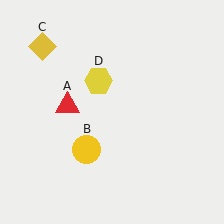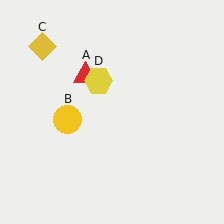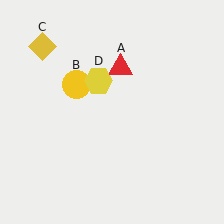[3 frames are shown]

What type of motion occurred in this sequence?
The red triangle (object A), yellow circle (object B) rotated clockwise around the center of the scene.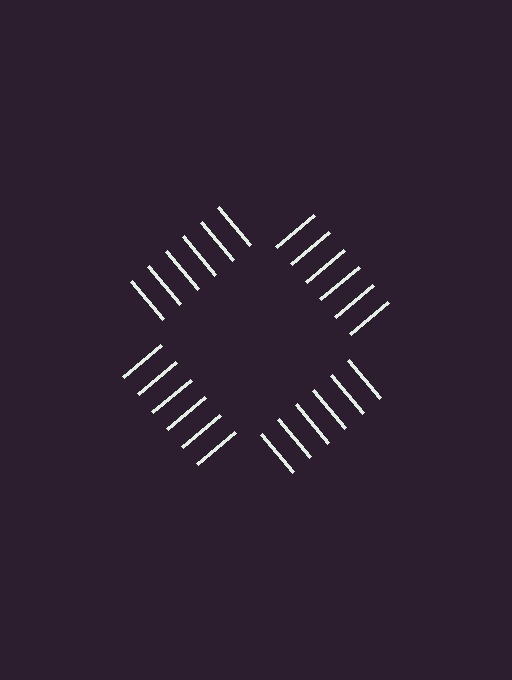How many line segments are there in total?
24 — 6 along each of the 4 edges.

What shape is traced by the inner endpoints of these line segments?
An illusory square — the line segments terminate on its edges but no continuous stroke is drawn.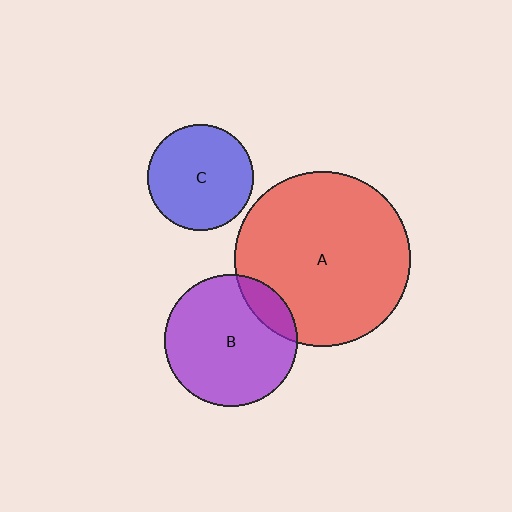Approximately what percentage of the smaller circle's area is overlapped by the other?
Approximately 15%.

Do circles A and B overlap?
Yes.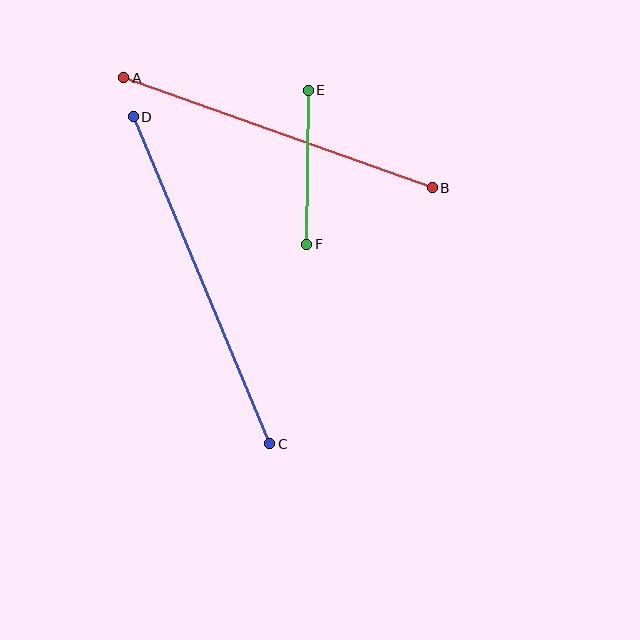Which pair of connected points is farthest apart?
Points C and D are farthest apart.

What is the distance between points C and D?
The distance is approximately 355 pixels.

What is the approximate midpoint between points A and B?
The midpoint is at approximately (278, 133) pixels.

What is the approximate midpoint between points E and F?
The midpoint is at approximately (308, 167) pixels.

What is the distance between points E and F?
The distance is approximately 154 pixels.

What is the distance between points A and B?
The distance is approximately 328 pixels.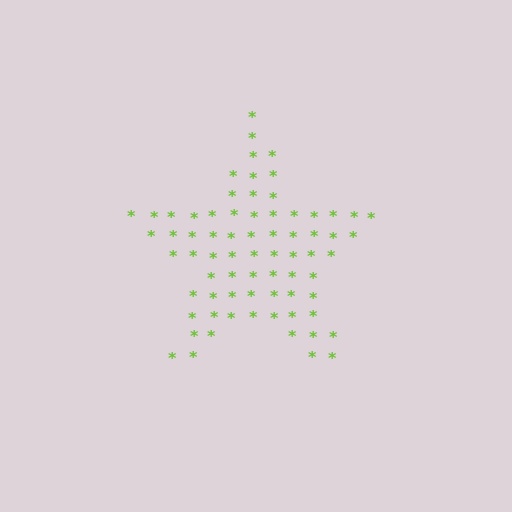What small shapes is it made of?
It is made of small asterisks.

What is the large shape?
The large shape is a star.